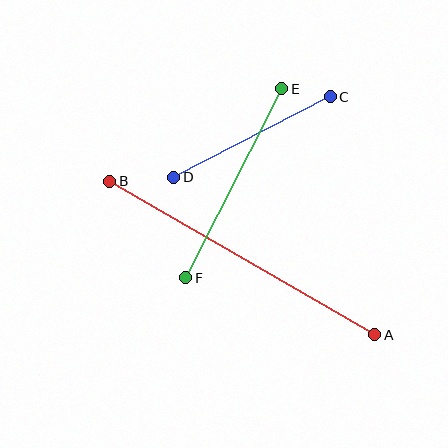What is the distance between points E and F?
The distance is approximately 212 pixels.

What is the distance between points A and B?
The distance is approximately 306 pixels.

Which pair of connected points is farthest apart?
Points A and B are farthest apart.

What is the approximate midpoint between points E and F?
The midpoint is at approximately (234, 183) pixels.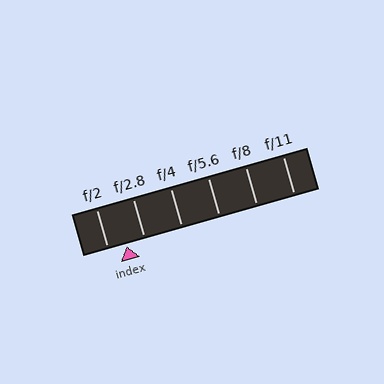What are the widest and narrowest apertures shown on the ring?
The widest aperture shown is f/2 and the narrowest is f/11.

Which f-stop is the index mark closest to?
The index mark is closest to f/2.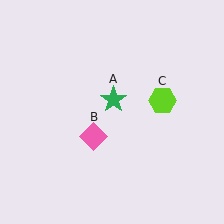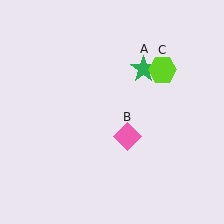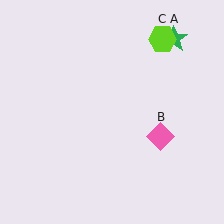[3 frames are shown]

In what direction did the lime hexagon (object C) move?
The lime hexagon (object C) moved up.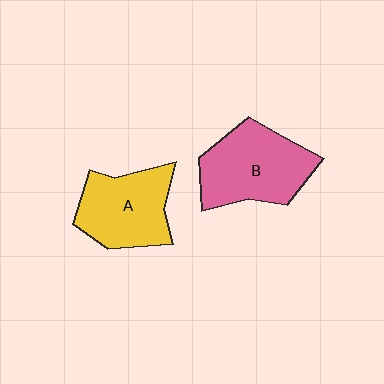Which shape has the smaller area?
Shape A (yellow).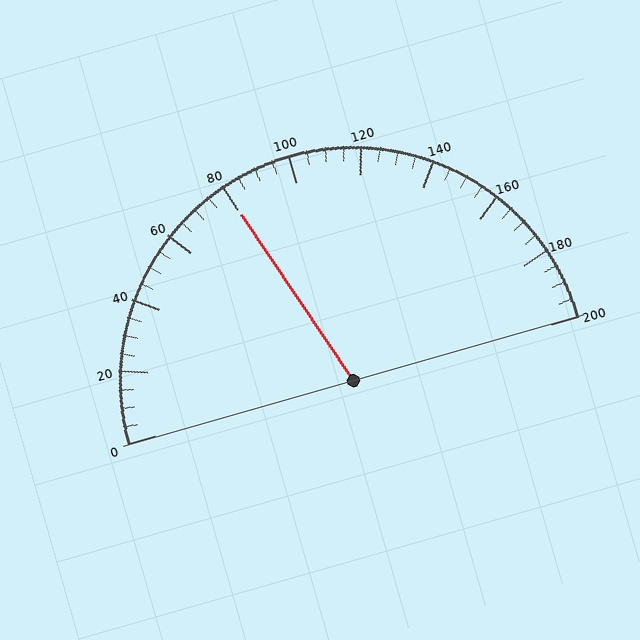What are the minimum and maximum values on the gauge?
The gauge ranges from 0 to 200.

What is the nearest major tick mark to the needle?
The nearest major tick mark is 80.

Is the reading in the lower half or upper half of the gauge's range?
The reading is in the lower half of the range (0 to 200).